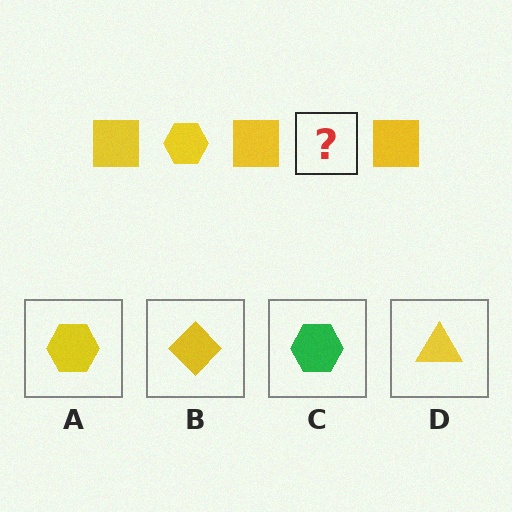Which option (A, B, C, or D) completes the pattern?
A.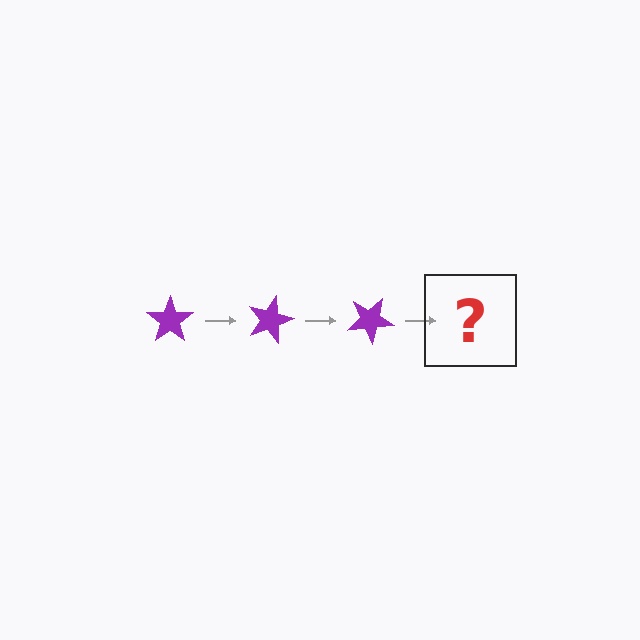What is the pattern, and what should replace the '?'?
The pattern is that the star rotates 15 degrees each step. The '?' should be a purple star rotated 45 degrees.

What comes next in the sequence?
The next element should be a purple star rotated 45 degrees.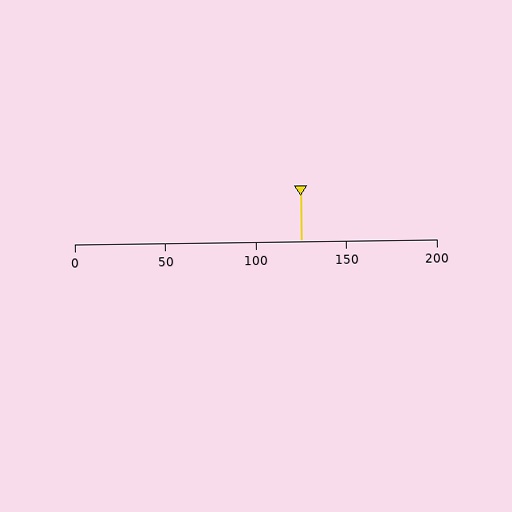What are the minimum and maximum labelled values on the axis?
The axis runs from 0 to 200.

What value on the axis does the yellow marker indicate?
The marker indicates approximately 125.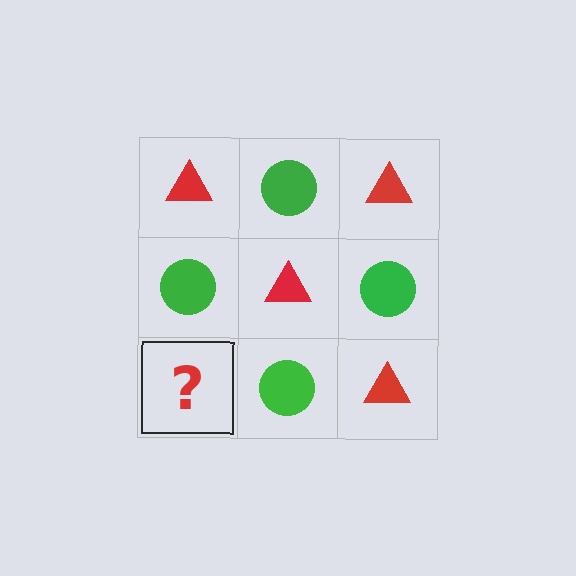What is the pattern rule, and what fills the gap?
The rule is that it alternates red triangle and green circle in a checkerboard pattern. The gap should be filled with a red triangle.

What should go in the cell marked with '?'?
The missing cell should contain a red triangle.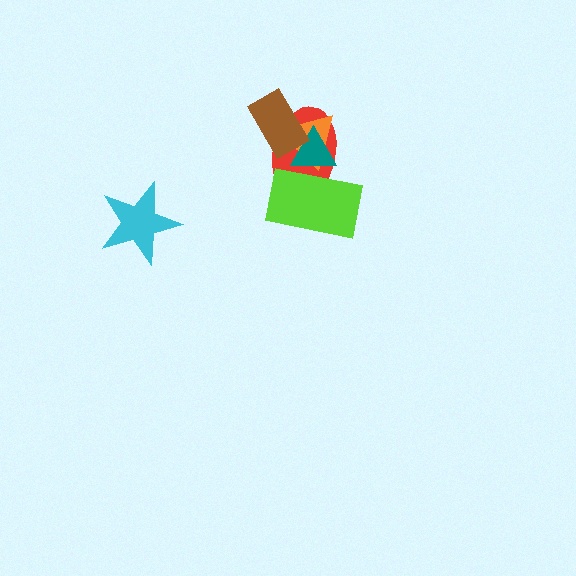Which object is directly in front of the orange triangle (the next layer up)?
The teal triangle is directly in front of the orange triangle.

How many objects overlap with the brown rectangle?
3 objects overlap with the brown rectangle.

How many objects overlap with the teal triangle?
4 objects overlap with the teal triangle.